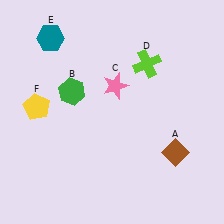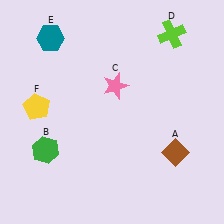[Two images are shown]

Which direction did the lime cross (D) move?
The lime cross (D) moved up.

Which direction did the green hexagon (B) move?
The green hexagon (B) moved down.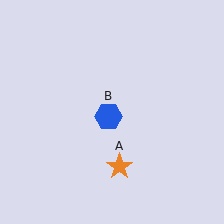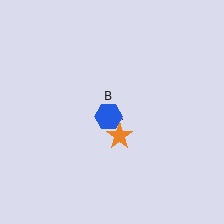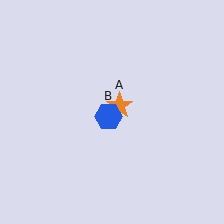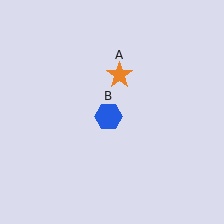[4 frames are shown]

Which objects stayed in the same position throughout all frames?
Blue hexagon (object B) remained stationary.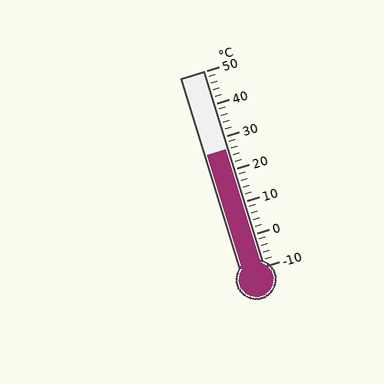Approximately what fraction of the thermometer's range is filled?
The thermometer is filled to approximately 60% of its range.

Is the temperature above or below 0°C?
The temperature is above 0°C.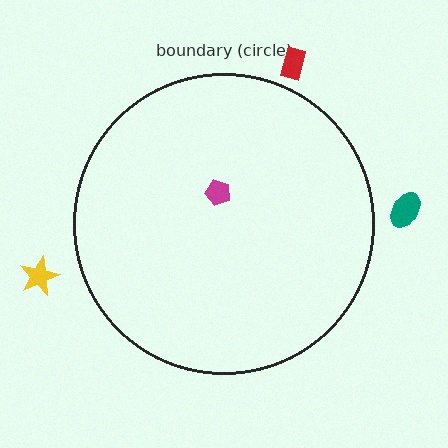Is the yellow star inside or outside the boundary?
Outside.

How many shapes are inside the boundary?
1 inside, 3 outside.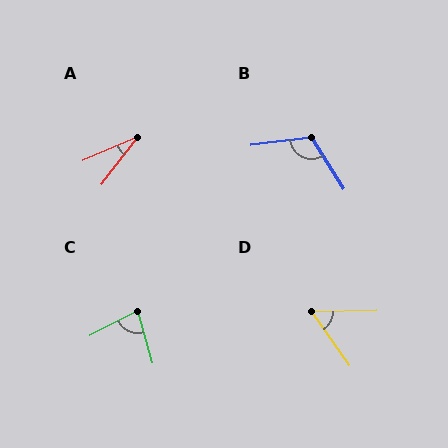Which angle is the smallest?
A, at approximately 29 degrees.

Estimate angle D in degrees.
Approximately 56 degrees.